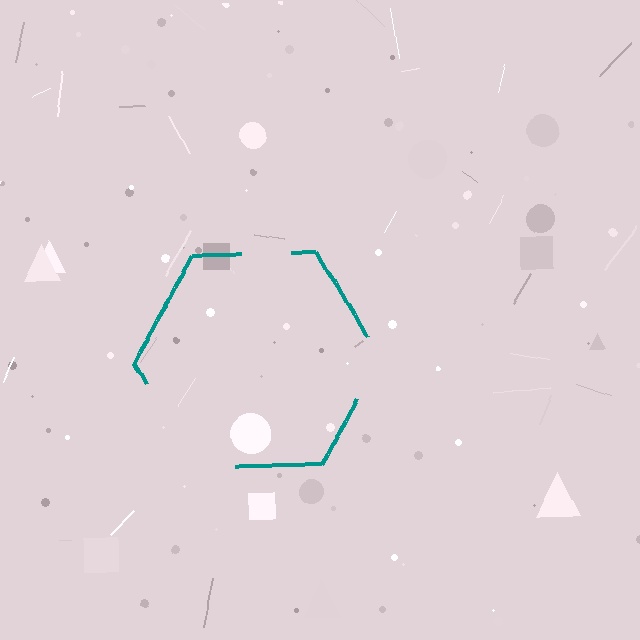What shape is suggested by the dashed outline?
The dashed outline suggests a hexagon.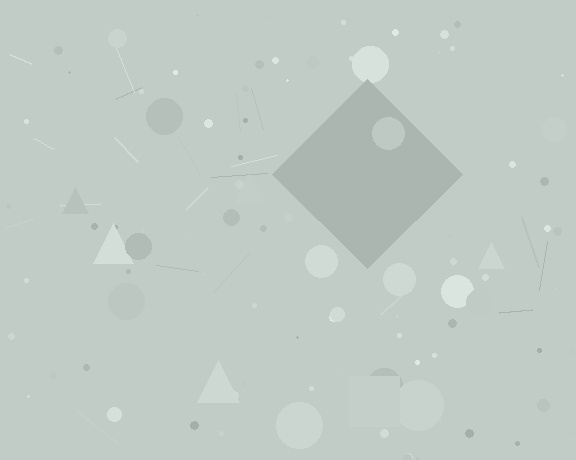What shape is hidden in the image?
A diamond is hidden in the image.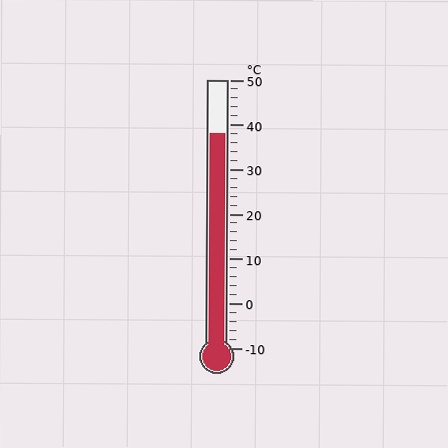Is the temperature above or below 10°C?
The temperature is above 10°C.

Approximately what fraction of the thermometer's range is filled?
The thermometer is filled to approximately 80% of its range.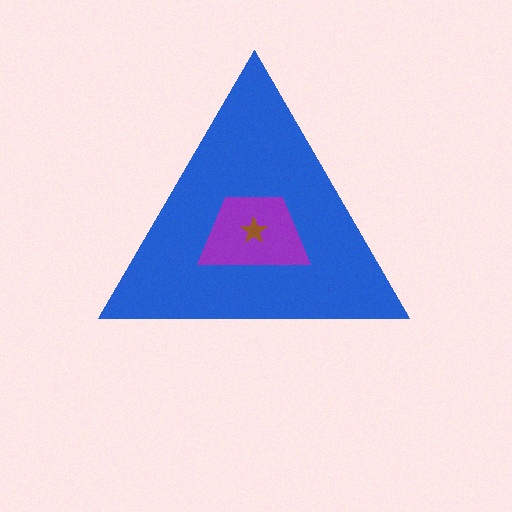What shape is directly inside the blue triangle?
The purple trapezoid.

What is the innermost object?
The brown star.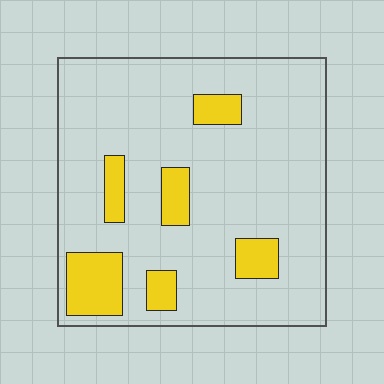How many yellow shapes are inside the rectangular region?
6.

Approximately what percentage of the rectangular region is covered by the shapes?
Approximately 15%.